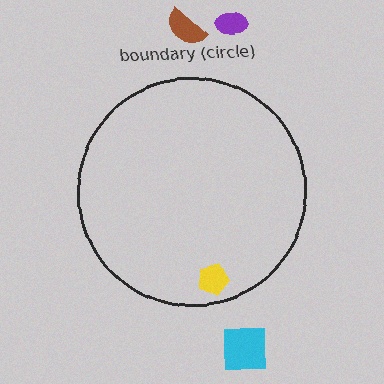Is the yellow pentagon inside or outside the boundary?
Inside.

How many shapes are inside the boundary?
1 inside, 3 outside.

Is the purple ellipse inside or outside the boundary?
Outside.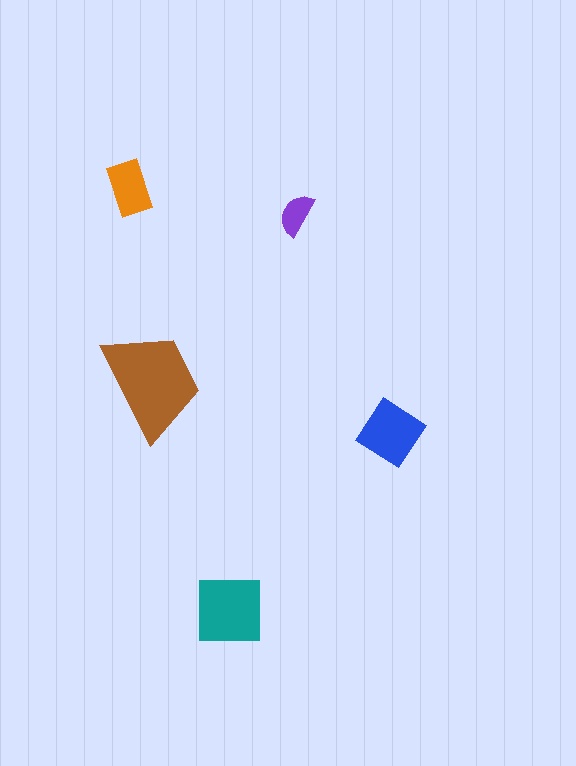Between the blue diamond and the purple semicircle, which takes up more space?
The blue diamond.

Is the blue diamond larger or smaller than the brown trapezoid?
Smaller.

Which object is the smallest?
The purple semicircle.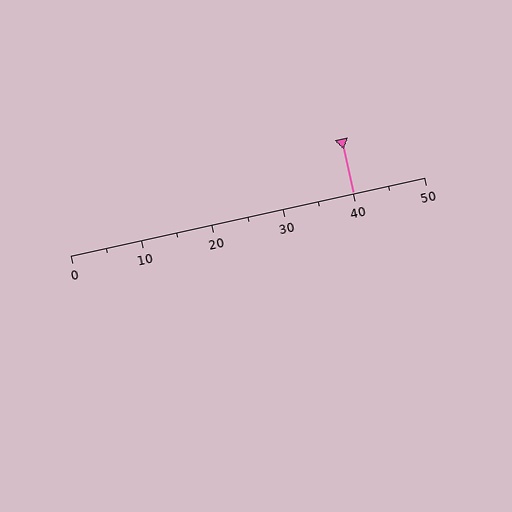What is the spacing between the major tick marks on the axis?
The major ticks are spaced 10 apart.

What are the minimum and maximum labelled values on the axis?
The axis runs from 0 to 50.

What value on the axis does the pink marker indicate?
The marker indicates approximately 40.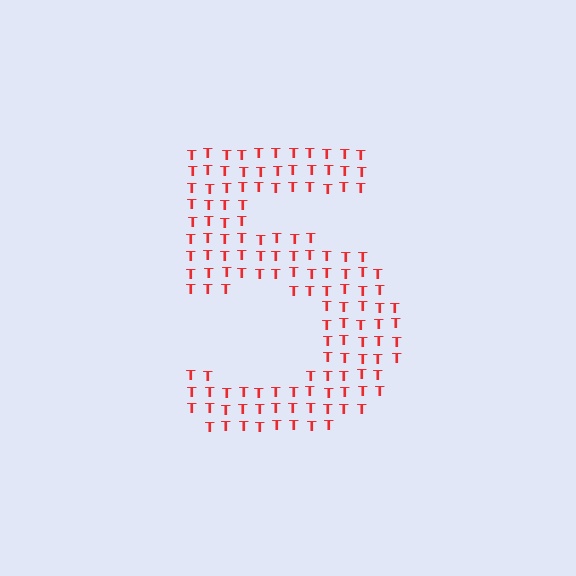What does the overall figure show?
The overall figure shows the digit 5.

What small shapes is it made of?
It is made of small letter T's.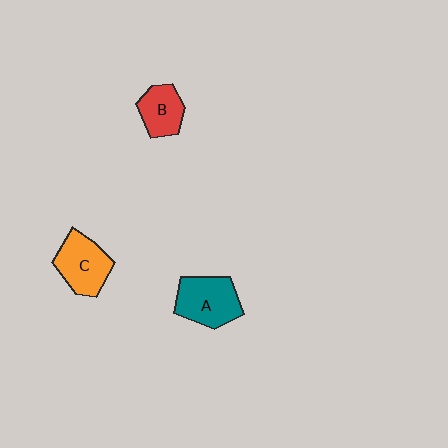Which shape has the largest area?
Shape A (teal).